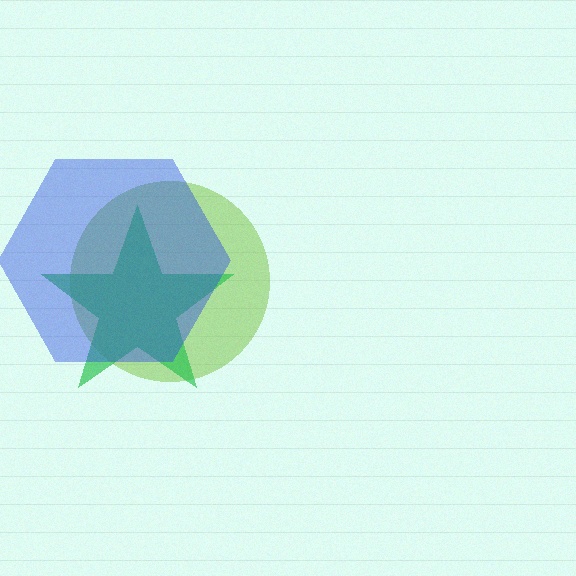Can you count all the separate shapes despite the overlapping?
Yes, there are 3 separate shapes.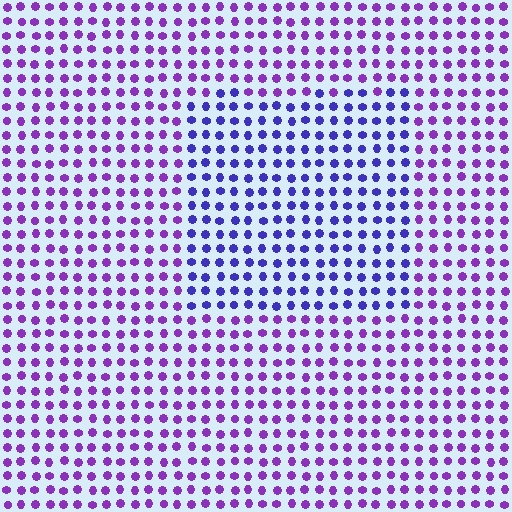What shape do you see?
I see a rectangle.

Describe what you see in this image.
The image is filled with small purple elements in a uniform arrangement. A rectangle-shaped region is visible where the elements are tinted to a slightly different hue, forming a subtle color boundary.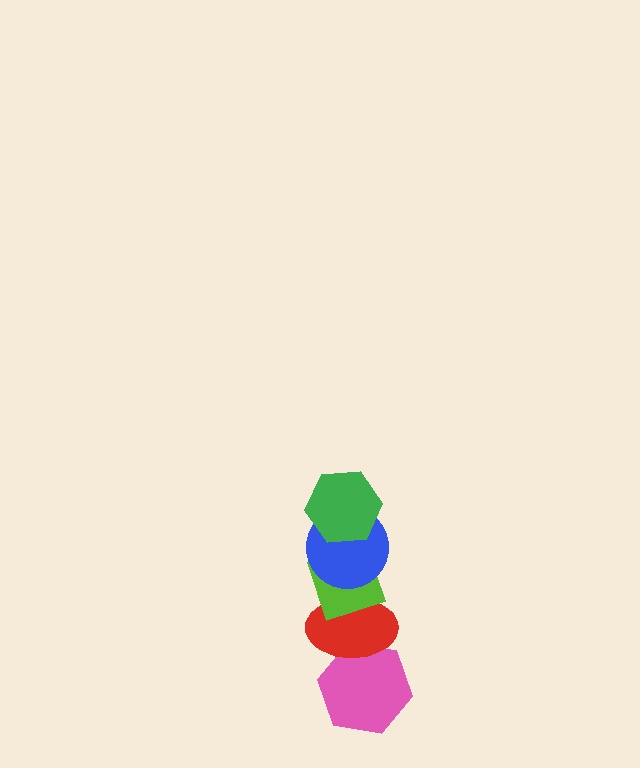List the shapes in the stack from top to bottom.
From top to bottom: the green hexagon, the blue circle, the lime diamond, the red ellipse, the pink hexagon.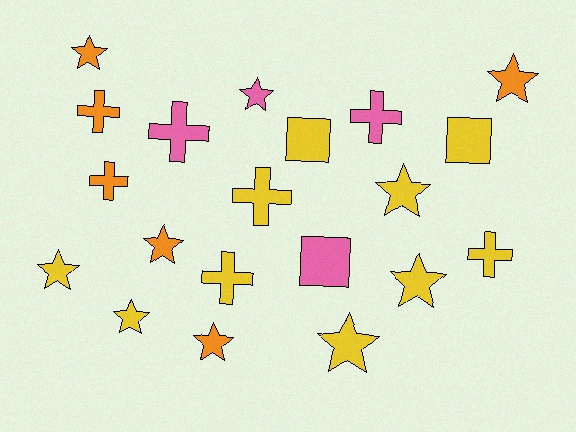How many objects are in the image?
There are 20 objects.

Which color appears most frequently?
Yellow, with 10 objects.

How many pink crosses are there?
There are 2 pink crosses.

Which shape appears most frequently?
Star, with 10 objects.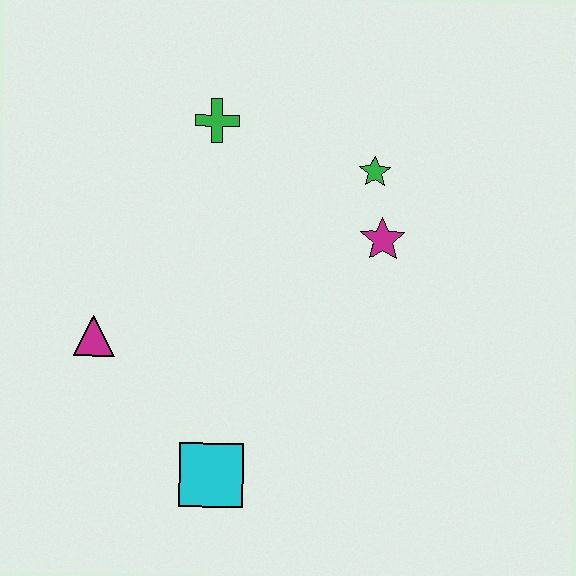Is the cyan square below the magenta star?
Yes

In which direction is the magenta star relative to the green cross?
The magenta star is to the right of the green cross.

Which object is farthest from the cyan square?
The green cross is farthest from the cyan square.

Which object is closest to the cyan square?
The magenta triangle is closest to the cyan square.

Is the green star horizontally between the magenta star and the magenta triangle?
Yes